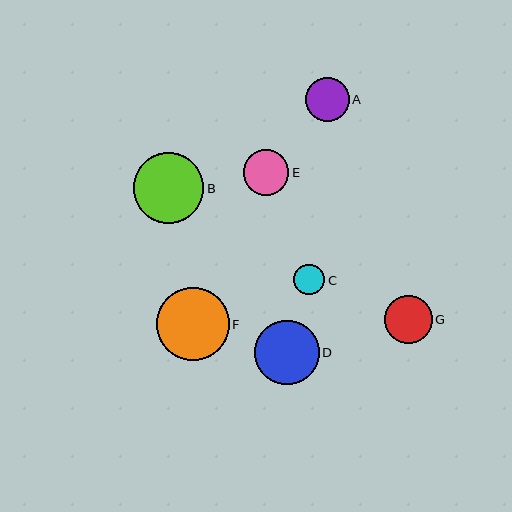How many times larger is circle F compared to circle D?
Circle F is approximately 1.1 times the size of circle D.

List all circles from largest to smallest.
From largest to smallest: F, B, D, G, E, A, C.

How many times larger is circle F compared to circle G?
Circle F is approximately 1.5 times the size of circle G.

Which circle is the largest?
Circle F is the largest with a size of approximately 73 pixels.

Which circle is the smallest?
Circle C is the smallest with a size of approximately 31 pixels.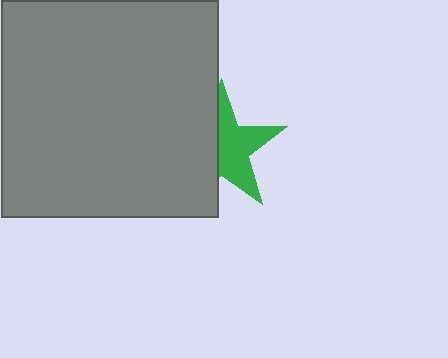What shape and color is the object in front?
The object in front is a gray square.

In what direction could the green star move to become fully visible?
The green star could move right. That would shift it out from behind the gray square entirely.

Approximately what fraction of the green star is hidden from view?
Roughly 46% of the green star is hidden behind the gray square.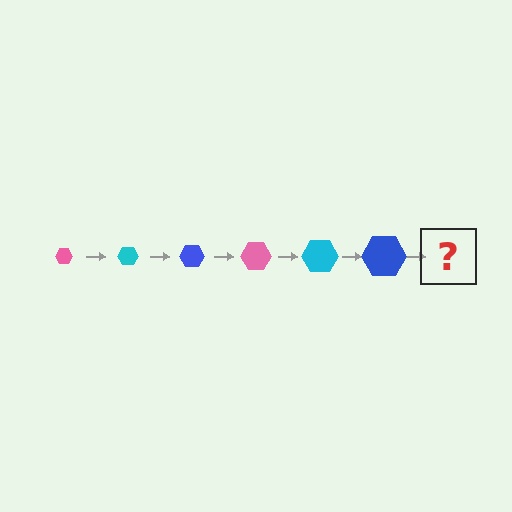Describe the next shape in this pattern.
It should be a pink hexagon, larger than the previous one.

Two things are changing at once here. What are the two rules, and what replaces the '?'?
The two rules are that the hexagon grows larger each step and the color cycles through pink, cyan, and blue. The '?' should be a pink hexagon, larger than the previous one.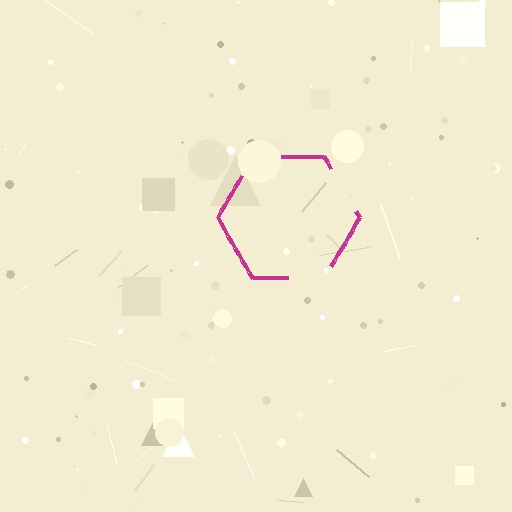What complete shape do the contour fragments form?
The contour fragments form a hexagon.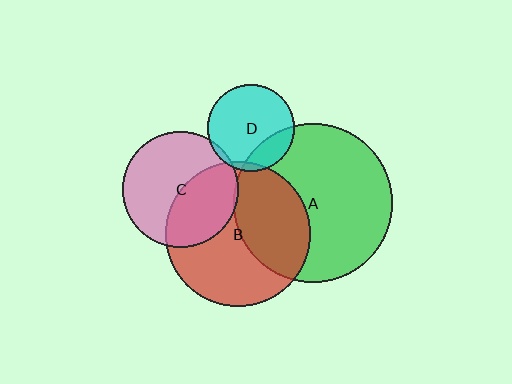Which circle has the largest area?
Circle A (green).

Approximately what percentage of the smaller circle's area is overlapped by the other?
Approximately 40%.